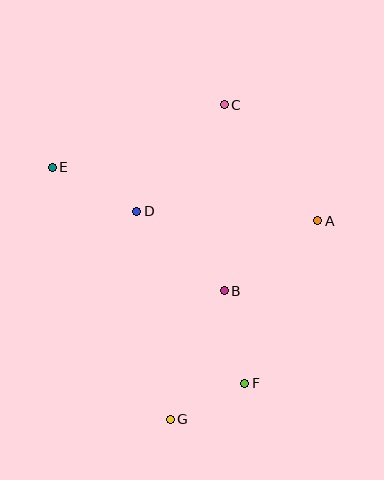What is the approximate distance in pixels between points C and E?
The distance between C and E is approximately 183 pixels.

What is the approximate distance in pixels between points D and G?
The distance between D and G is approximately 211 pixels.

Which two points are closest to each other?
Points F and G are closest to each other.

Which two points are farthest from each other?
Points C and G are farthest from each other.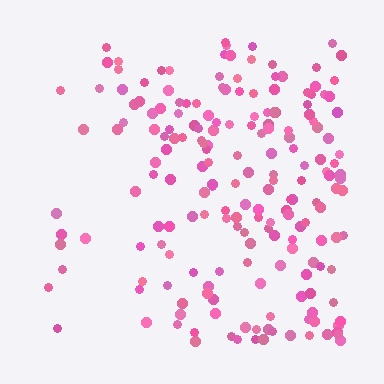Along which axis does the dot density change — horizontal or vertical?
Horizontal.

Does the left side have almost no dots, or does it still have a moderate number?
Still a moderate number, just noticeably fewer than the right.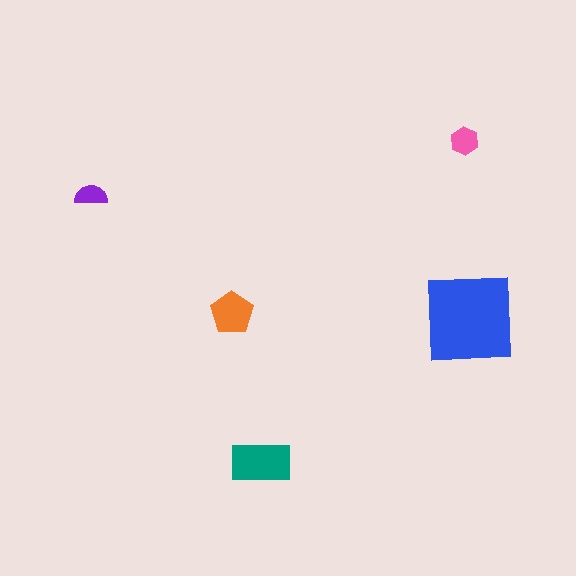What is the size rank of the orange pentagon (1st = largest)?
3rd.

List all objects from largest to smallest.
The blue square, the teal rectangle, the orange pentagon, the pink hexagon, the purple semicircle.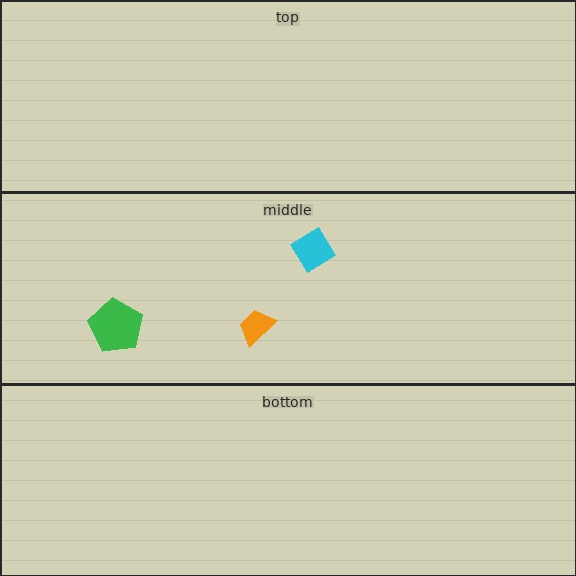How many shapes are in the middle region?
3.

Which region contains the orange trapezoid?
The middle region.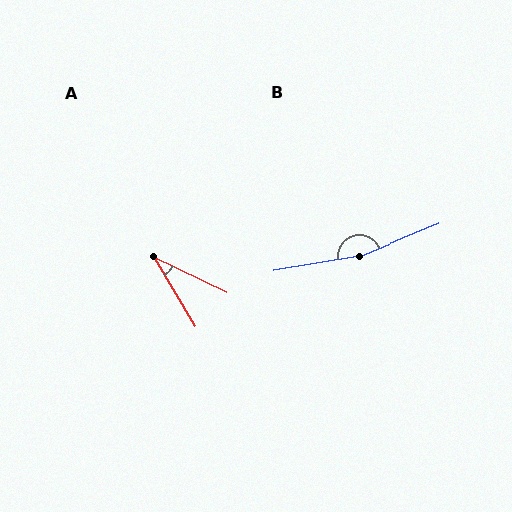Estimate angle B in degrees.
Approximately 167 degrees.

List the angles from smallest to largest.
A (34°), B (167°).